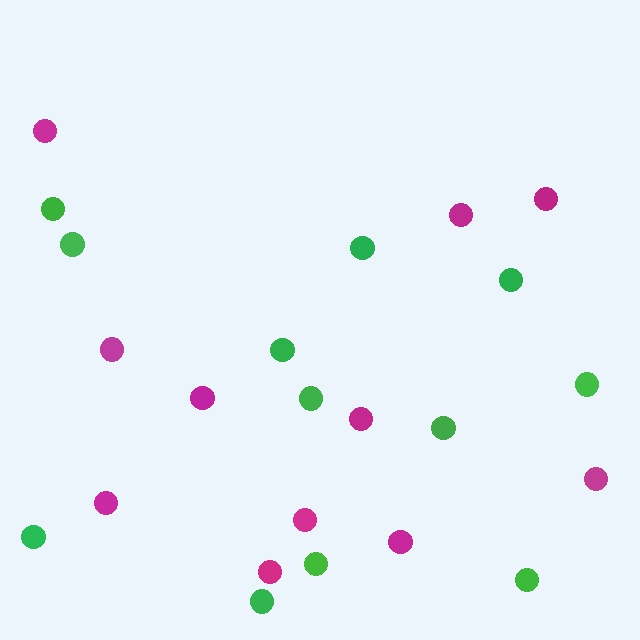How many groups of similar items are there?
There are 2 groups: one group of magenta circles (11) and one group of green circles (12).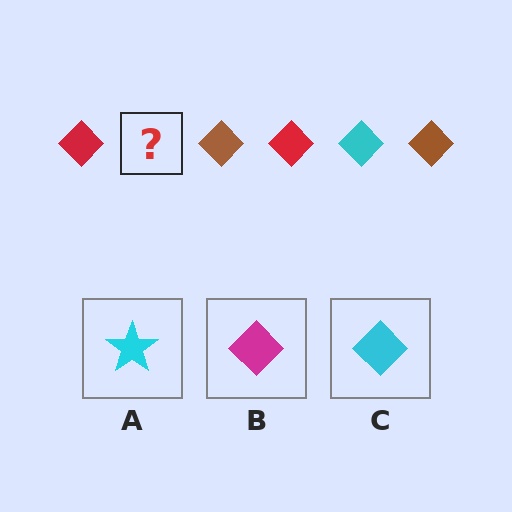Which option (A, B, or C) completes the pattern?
C.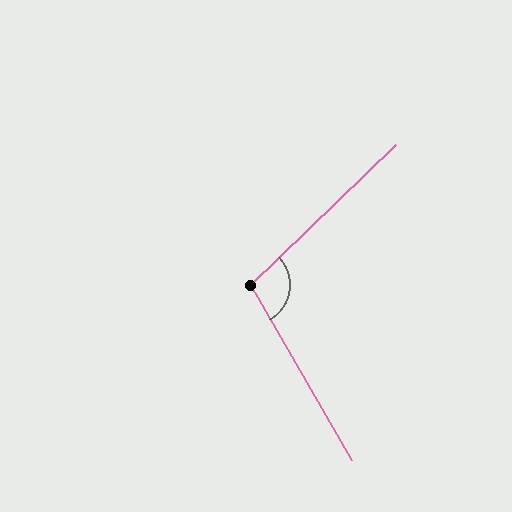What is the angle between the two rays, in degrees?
Approximately 104 degrees.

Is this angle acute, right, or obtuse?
It is obtuse.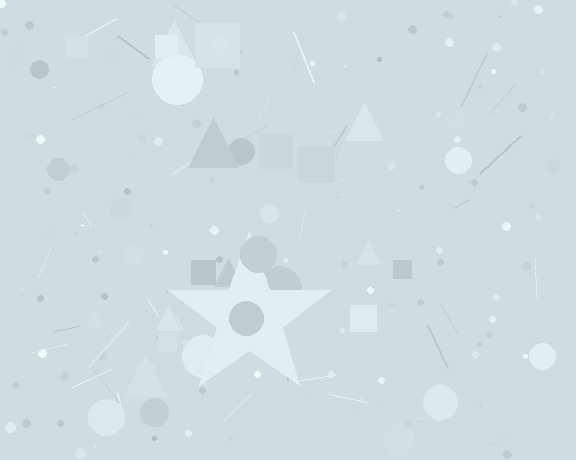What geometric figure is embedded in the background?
A star is embedded in the background.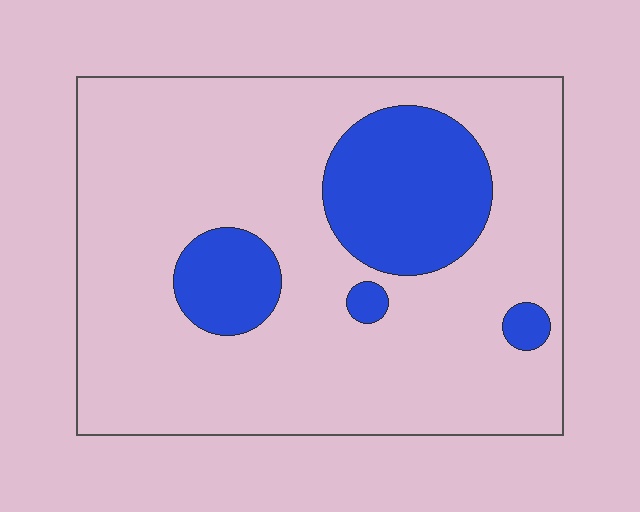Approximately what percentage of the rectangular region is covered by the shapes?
Approximately 20%.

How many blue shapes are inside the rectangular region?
4.